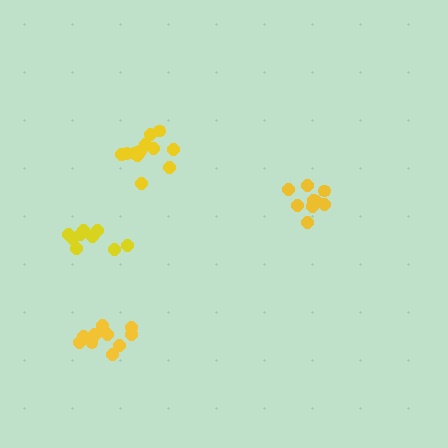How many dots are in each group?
Group 1: 13 dots, Group 2: 9 dots, Group 3: 9 dots, Group 4: 11 dots (42 total).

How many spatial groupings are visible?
There are 4 spatial groupings.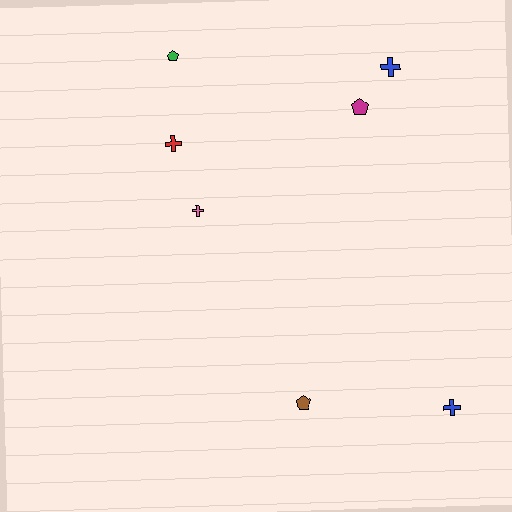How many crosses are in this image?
There are 4 crosses.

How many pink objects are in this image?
There is 1 pink object.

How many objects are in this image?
There are 7 objects.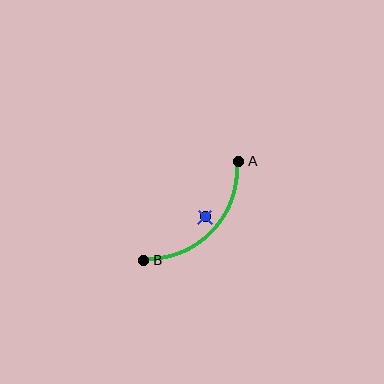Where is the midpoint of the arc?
The arc midpoint is the point on the curve farthest from the straight line joining A and B. It sits below and to the right of that line.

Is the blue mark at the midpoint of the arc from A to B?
No — the blue mark does not lie on the arc at all. It sits slightly inside the curve.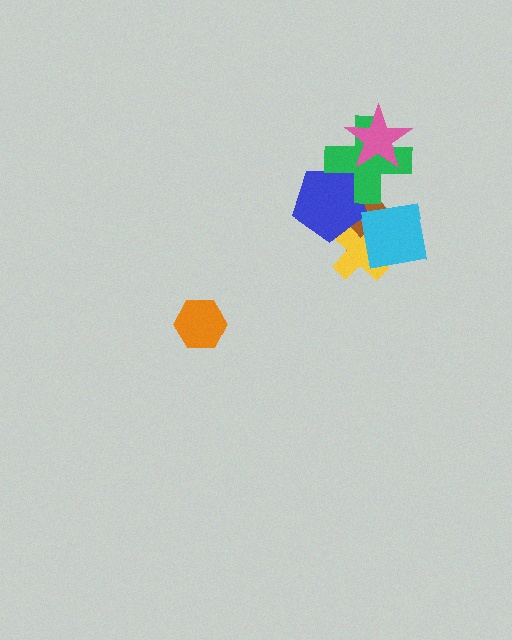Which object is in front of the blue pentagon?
The green cross is in front of the blue pentagon.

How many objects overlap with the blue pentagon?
3 objects overlap with the blue pentagon.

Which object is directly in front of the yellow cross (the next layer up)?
The blue pentagon is directly in front of the yellow cross.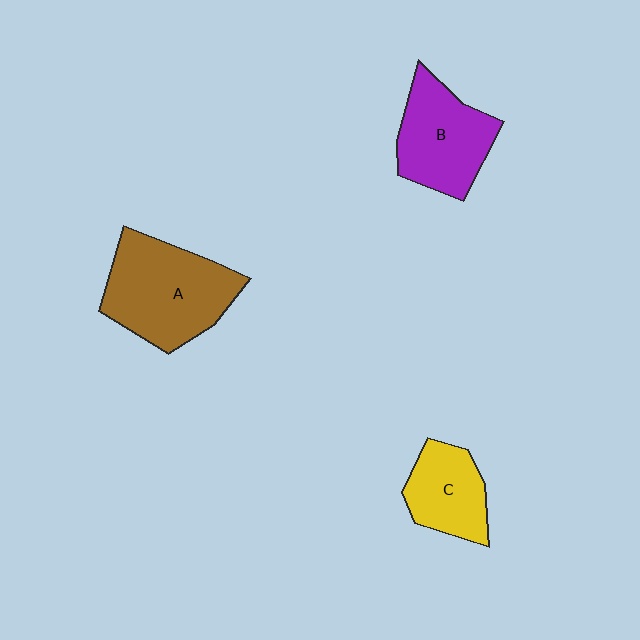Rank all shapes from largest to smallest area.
From largest to smallest: A (brown), B (purple), C (yellow).